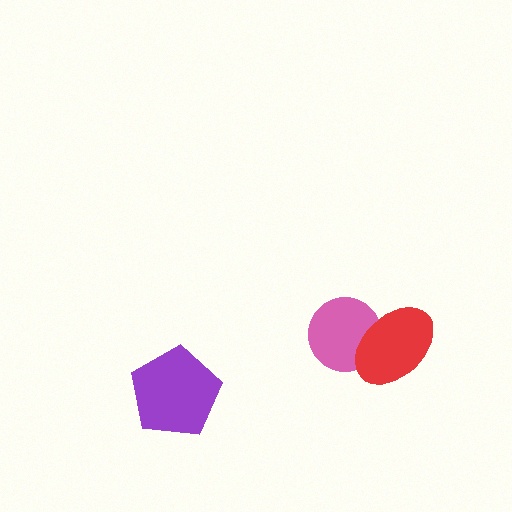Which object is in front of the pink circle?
The red ellipse is in front of the pink circle.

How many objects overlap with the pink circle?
1 object overlaps with the pink circle.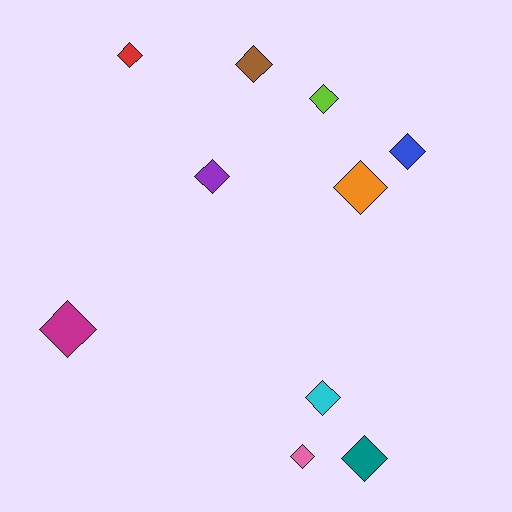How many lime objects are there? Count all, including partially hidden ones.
There is 1 lime object.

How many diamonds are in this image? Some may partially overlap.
There are 10 diamonds.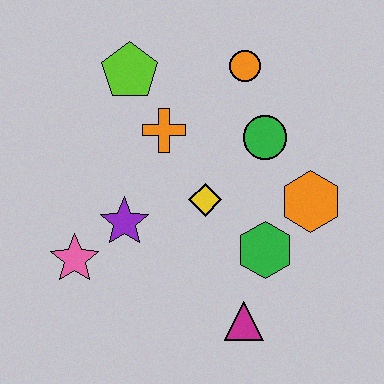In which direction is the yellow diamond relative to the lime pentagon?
The yellow diamond is below the lime pentagon.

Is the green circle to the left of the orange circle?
No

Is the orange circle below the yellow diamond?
No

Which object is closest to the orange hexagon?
The green hexagon is closest to the orange hexagon.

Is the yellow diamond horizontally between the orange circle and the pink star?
Yes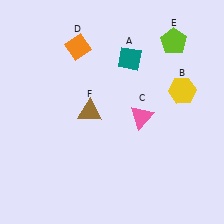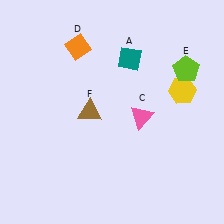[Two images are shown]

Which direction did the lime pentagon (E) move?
The lime pentagon (E) moved down.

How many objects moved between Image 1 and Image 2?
1 object moved between the two images.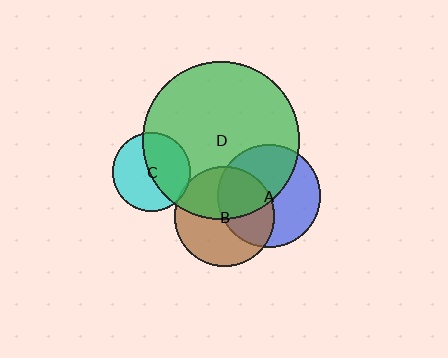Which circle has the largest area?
Circle D (green).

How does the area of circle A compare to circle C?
Approximately 1.7 times.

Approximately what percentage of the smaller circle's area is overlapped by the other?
Approximately 40%.